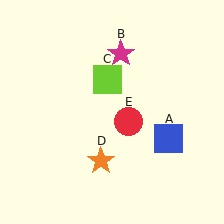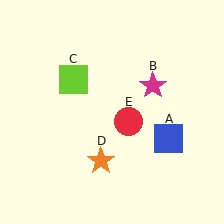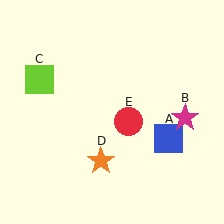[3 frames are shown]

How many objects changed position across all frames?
2 objects changed position: magenta star (object B), lime square (object C).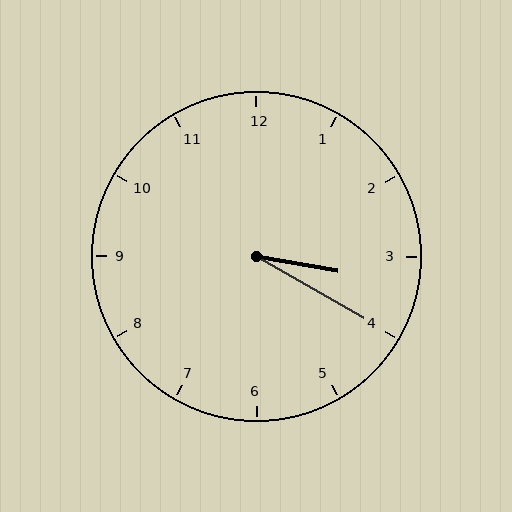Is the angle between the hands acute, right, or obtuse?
It is acute.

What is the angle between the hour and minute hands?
Approximately 20 degrees.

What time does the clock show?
3:20.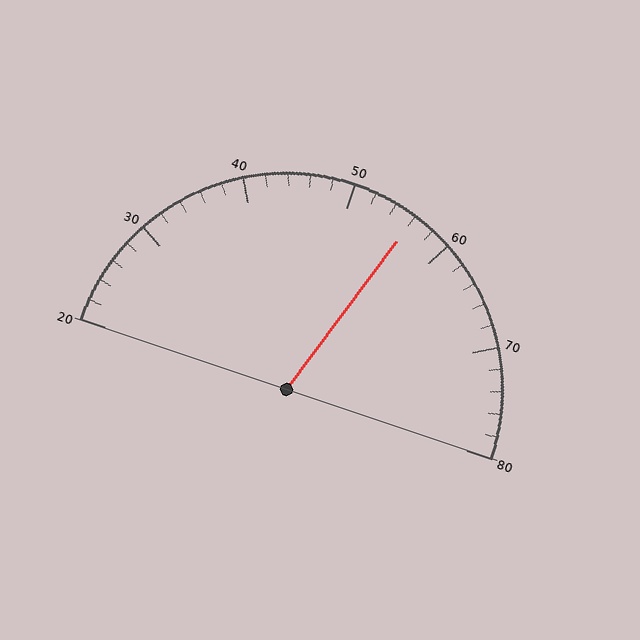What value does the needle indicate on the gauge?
The needle indicates approximately 56.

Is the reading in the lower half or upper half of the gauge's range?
The reading is in the upper half of the range (20 to 80).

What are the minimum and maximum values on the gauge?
The gauge ranges from 20 to 80.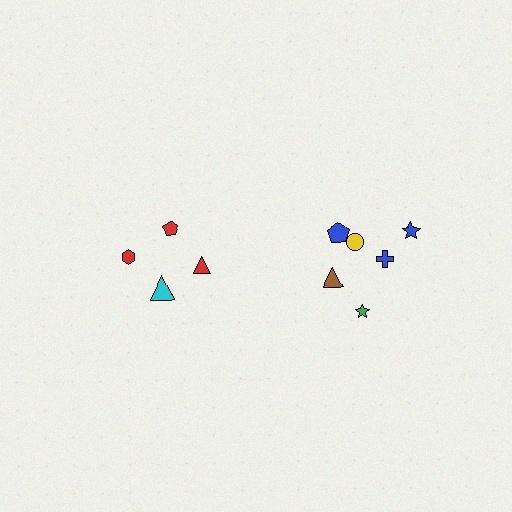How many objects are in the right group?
There are 6 objects.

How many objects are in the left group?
There are 4 objects.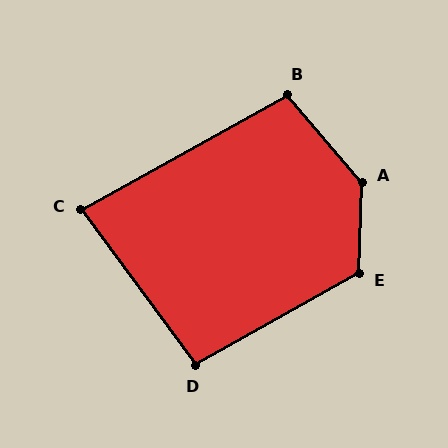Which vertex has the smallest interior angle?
C, at approximately 83 degrees.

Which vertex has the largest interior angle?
A, at approximately 138 degrees.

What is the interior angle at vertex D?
Approximately 97 degrees (obtuse).